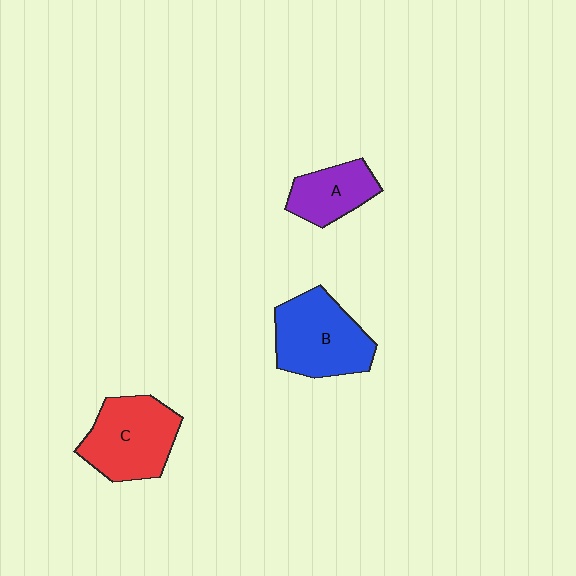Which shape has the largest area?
Shape B (blue).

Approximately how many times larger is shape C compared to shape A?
Approximately 1.6 times.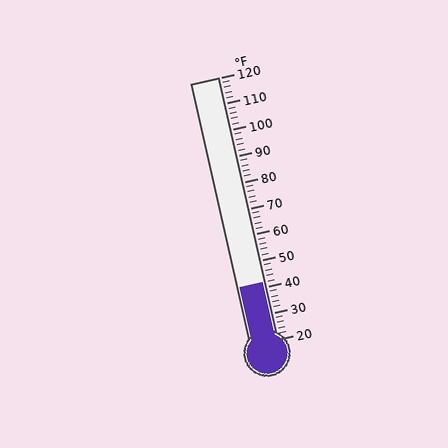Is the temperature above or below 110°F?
The temperature is below 110°F.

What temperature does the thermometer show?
The thermometer shows approximately 42°F.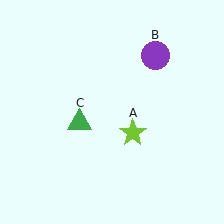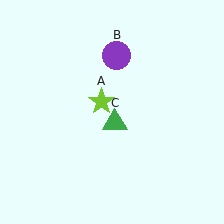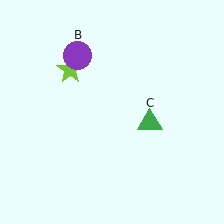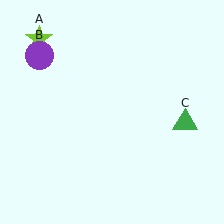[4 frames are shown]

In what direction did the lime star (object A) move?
The lime star (object A) moved up and to the left.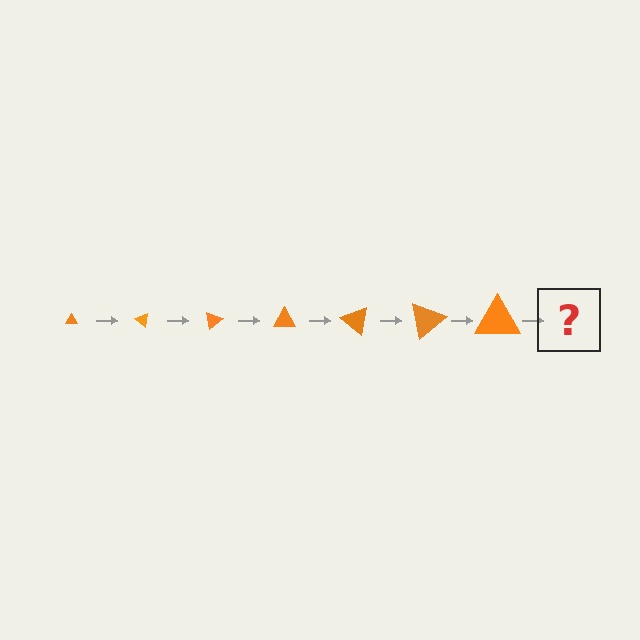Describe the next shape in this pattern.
It should be a triangle, larger than the previous one and rotated 280 degrees from the start.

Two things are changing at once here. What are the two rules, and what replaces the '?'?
The two rules are that the triangle grows larger each step and it rotates 40 degrees each step. The '?' should be a triangle, larger than the previous one and rotated 280 degrees from the start.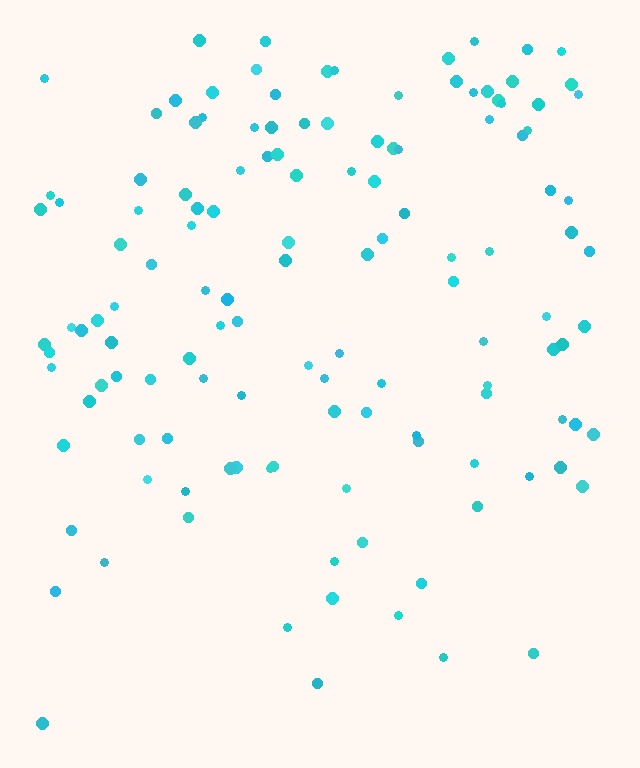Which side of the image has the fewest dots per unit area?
The bottom.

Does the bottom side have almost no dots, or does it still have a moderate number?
Still a moderate number, just noticeably fewer than the top.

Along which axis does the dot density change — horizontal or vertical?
Vertical.